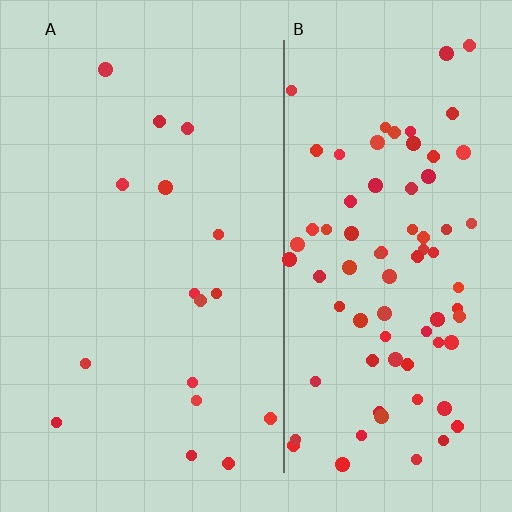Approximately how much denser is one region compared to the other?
Approximately 4.9× — region B over region A.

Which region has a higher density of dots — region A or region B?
B (the right).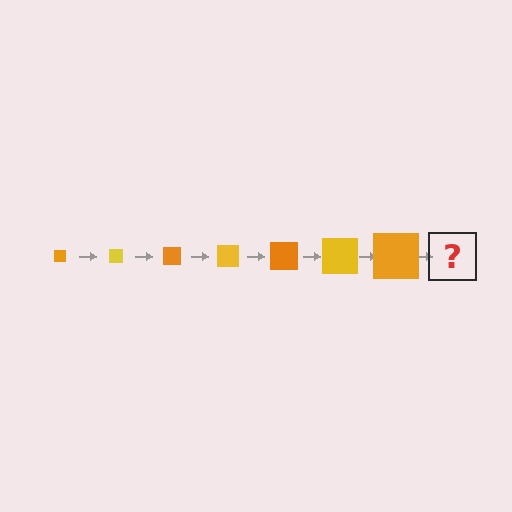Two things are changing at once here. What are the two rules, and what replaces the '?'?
The two rules are that the square grows larger each step and the color cycles through orange and yellow. The '?' should be a yellow square, larger than the previous one.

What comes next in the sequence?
The next element should be a yellow square, larger than the previous one.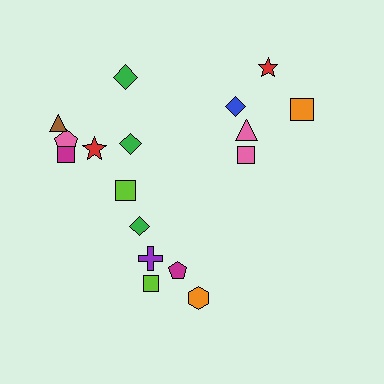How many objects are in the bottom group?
There are 5 objects.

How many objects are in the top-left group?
There are 7 objects.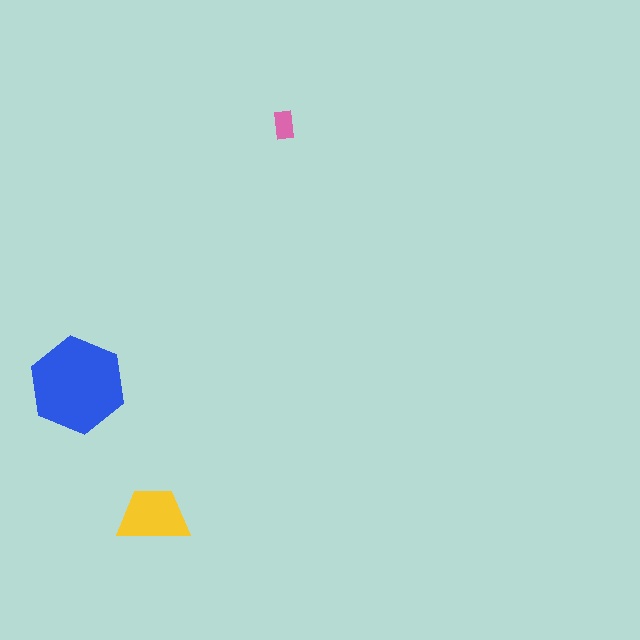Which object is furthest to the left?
The blue hexagon is leftmost.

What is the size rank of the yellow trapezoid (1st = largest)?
2nd.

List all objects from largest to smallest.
The blue hexagon, the yellow trapezoid, the pink rectangle.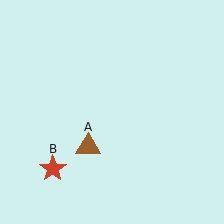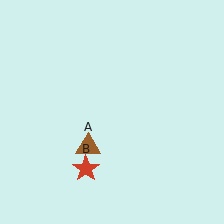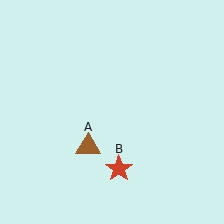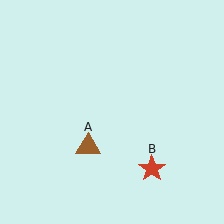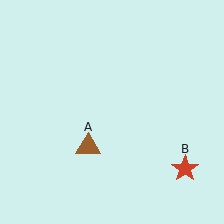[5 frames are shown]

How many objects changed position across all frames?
1 object changed position: red star (object B).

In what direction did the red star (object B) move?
The red star (object B) moved right.